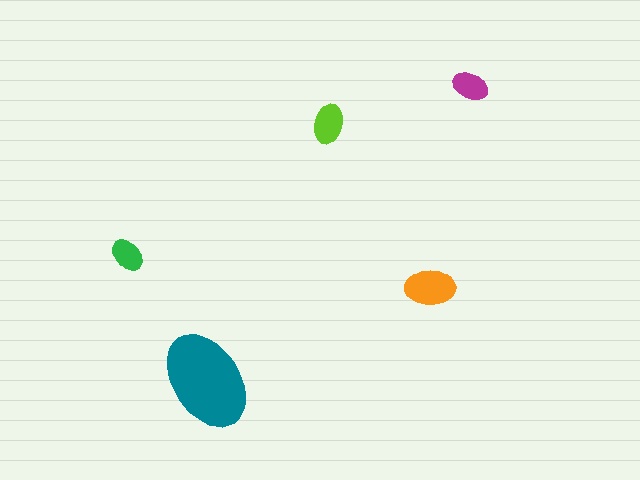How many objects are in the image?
There are 5 objects in the image.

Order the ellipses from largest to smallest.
the teal one, the orange one, the lime one, the magenta one, the green one.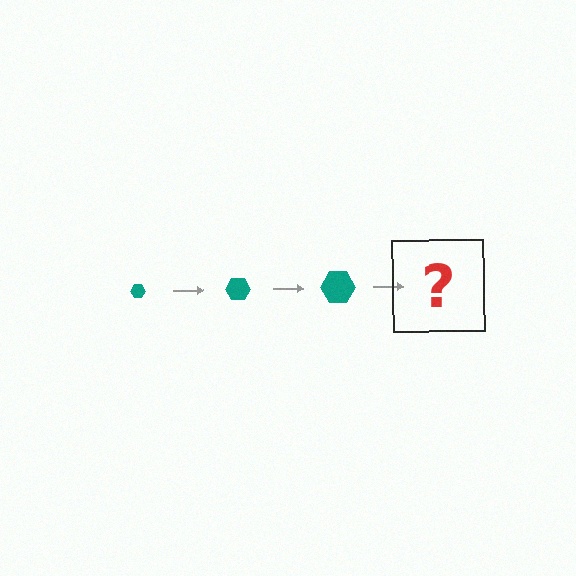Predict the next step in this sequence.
The next step is a teal hexagon, larger than the previous one.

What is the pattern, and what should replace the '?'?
The pattern is that the hexagon gets progressively larger each step. The '?' should be a teal hexagon, larger than the previous one.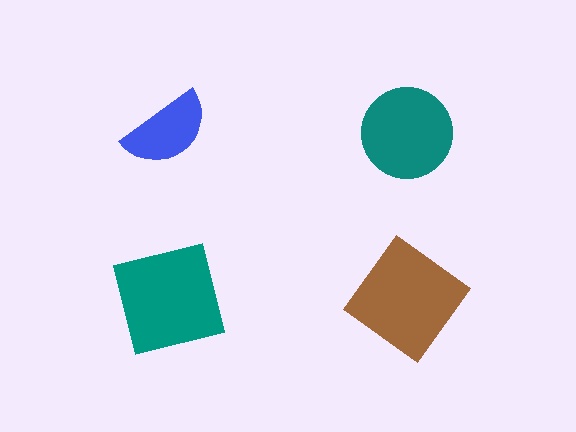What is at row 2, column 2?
A brown diamond.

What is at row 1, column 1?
A blue semicircle.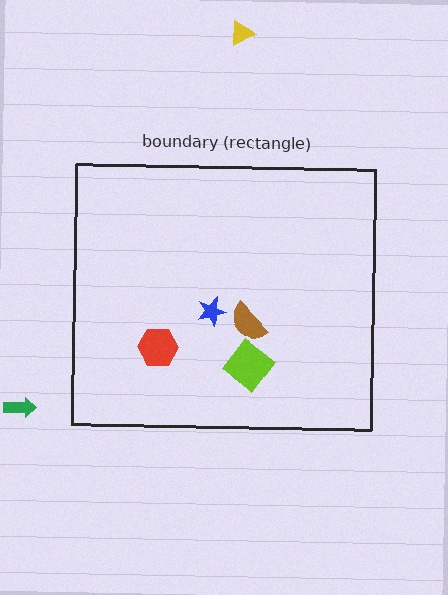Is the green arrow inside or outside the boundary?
Outside.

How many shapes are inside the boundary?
4 inside, 2 outside.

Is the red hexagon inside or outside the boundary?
Inside.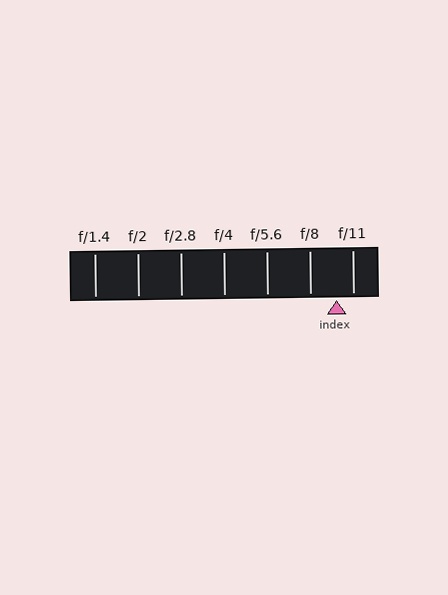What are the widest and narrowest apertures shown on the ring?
The widest aperture shown is f/1.4 and the narrowest is f/11.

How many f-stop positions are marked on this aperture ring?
There are 7 f-stop positions marked.